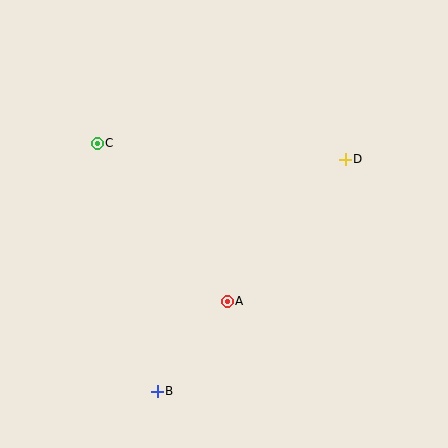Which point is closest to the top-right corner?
Point D is closest to the top-right corner.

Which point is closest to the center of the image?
Point A at (227, 301) is closest to the center.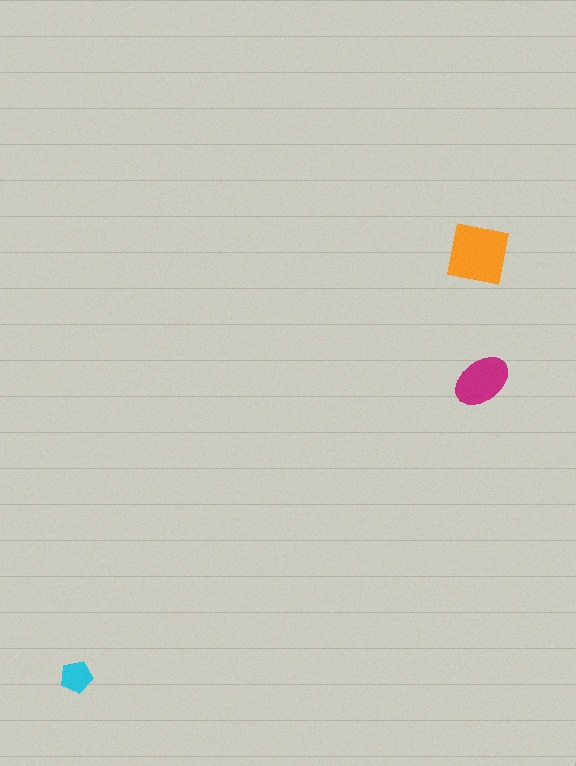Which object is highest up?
The orange square is topmost.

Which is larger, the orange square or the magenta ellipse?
The orange square.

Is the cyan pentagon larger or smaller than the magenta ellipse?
Smaller.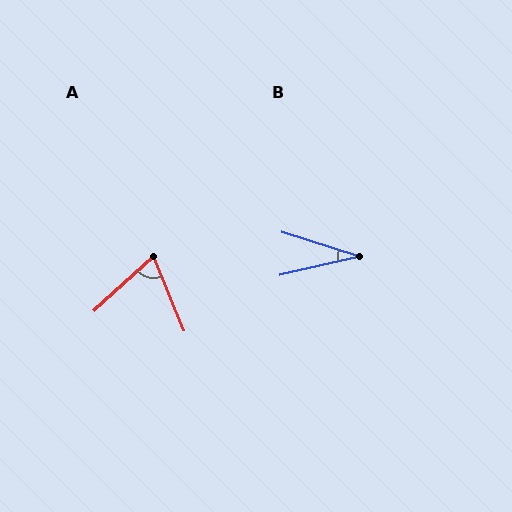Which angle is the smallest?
B, at approximately 30 degrees.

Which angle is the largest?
A, at approximately 69 degrees.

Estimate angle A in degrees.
Approximately 69 degrees.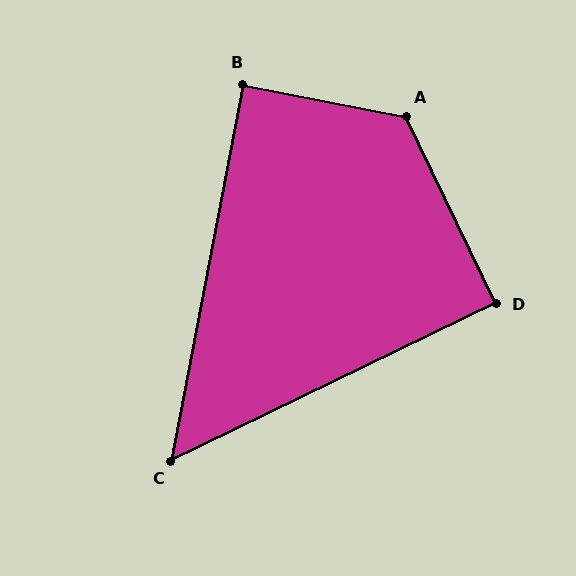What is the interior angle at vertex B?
Approximately 90 degrees (approximately right).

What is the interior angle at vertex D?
Approximately 90 degrees (approximately right).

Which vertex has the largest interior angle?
A, at approximately 127 degrees.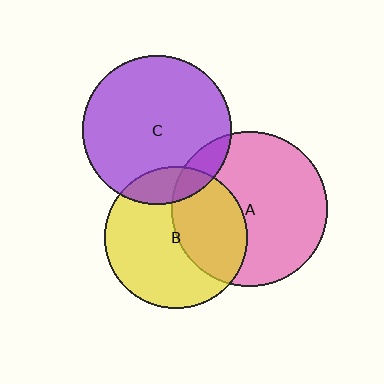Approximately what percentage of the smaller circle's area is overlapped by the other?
Approximately 10%.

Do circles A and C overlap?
Yes.